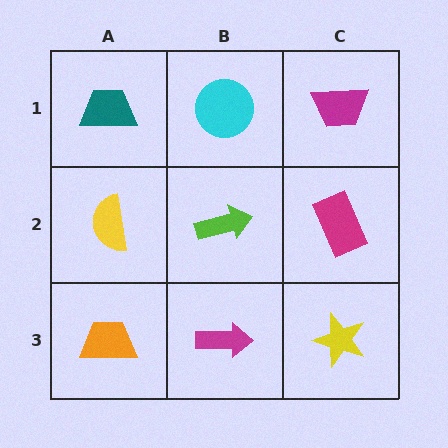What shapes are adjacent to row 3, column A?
A yellow semicircle (row 2, column A), a magenta arrow (row 3, column B).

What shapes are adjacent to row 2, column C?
A magenta trapezoid (row 1, column C), a yellow star (row 3, column C), a lime arrow (row 2, column B).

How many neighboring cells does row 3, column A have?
2.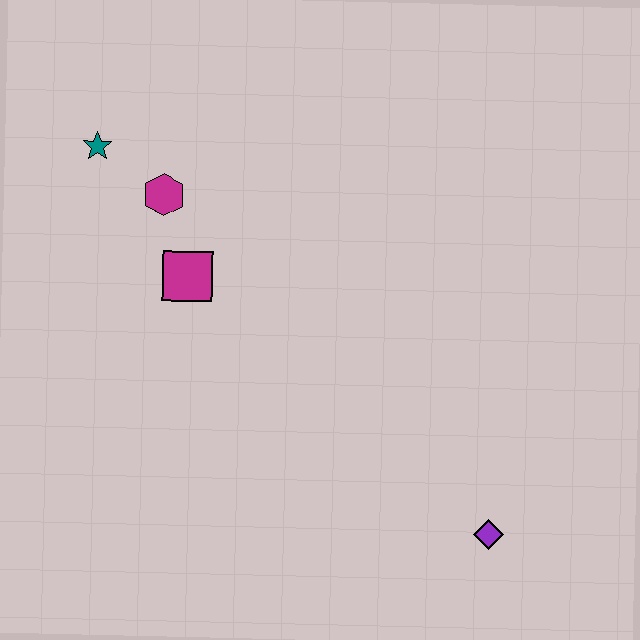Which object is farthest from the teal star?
The purple diamond is farthest from the teal star.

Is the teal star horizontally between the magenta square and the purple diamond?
No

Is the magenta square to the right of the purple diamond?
No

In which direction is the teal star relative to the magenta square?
The teal star is above the magenta square.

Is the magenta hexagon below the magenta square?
No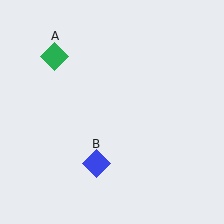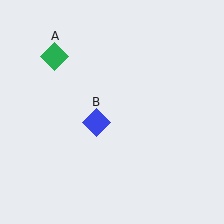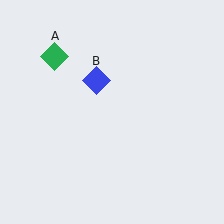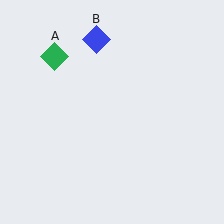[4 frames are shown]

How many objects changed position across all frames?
1 object changed position: blue diamond (object B).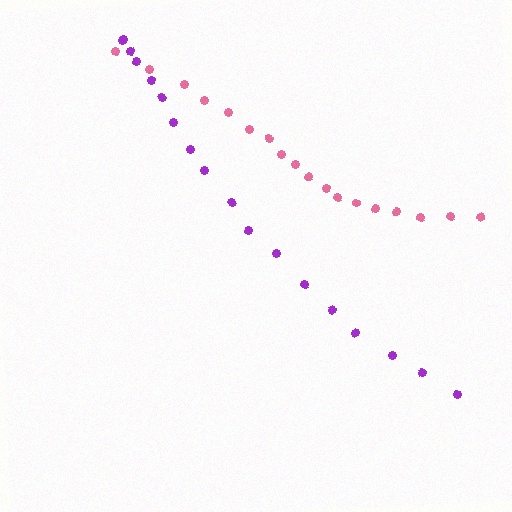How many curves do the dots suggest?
There are 2 distinct paths.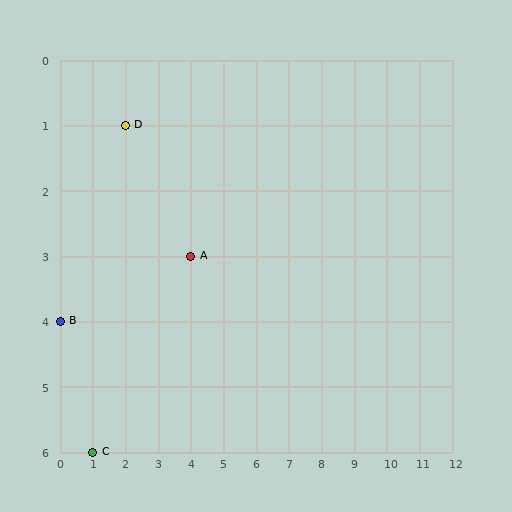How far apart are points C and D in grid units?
Points C and D are 1 column and 5 rows apart (about 5.1 grid units diagonally).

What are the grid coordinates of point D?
Point D is at grid coordinates (2, 1).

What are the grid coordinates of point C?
Point C is at grid coordinates (1, 6).